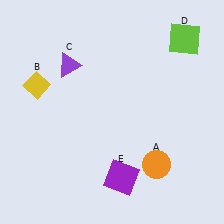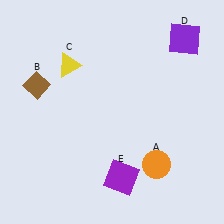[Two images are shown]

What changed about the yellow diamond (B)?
In Image 1, B is yellow. In Image 2, it changed to brown.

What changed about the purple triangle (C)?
In Image 1, C is purple. In Image 2, it changed to yellow.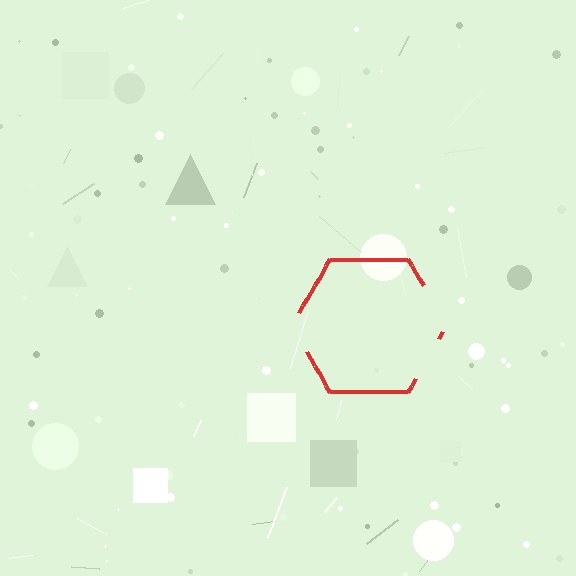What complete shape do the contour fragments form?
The contour fragments form a hexagon.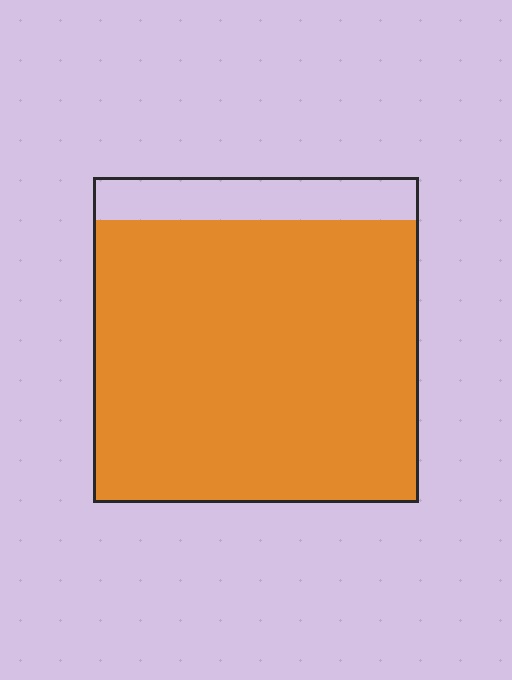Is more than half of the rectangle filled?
Yes.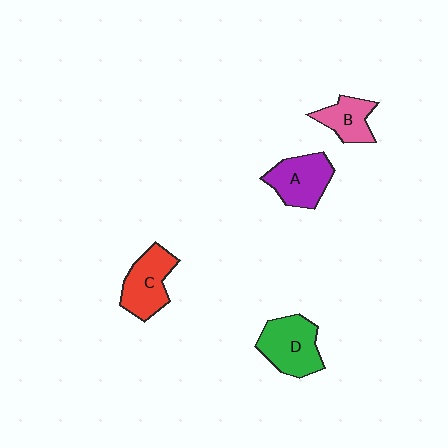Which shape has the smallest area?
Shape B (pink).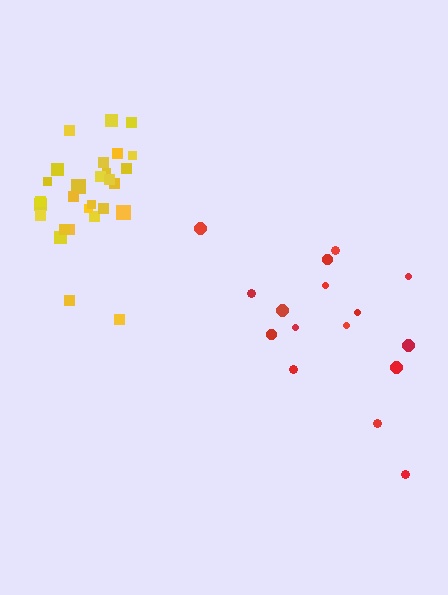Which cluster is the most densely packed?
Yellow.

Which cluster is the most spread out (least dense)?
Red.